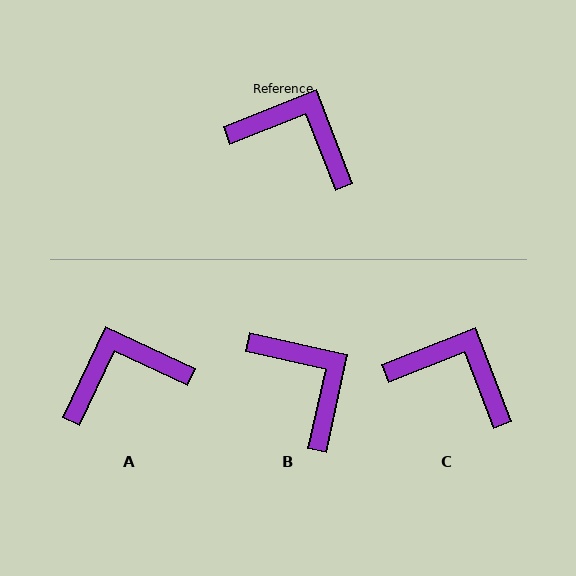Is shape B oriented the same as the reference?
No, it is off by about 34 degrees.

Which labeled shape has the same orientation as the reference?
C.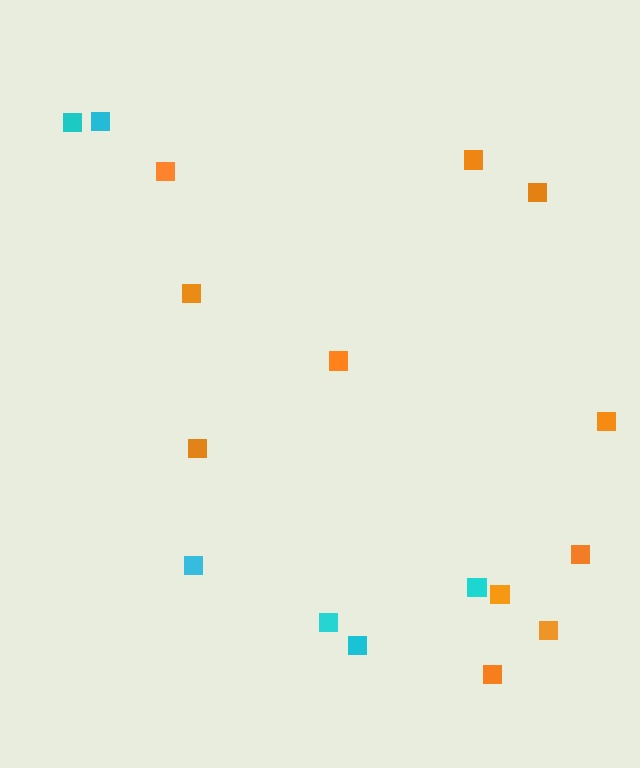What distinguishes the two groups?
There are 2 groups: one group of orange squares (11) and one group of cyan squares (6).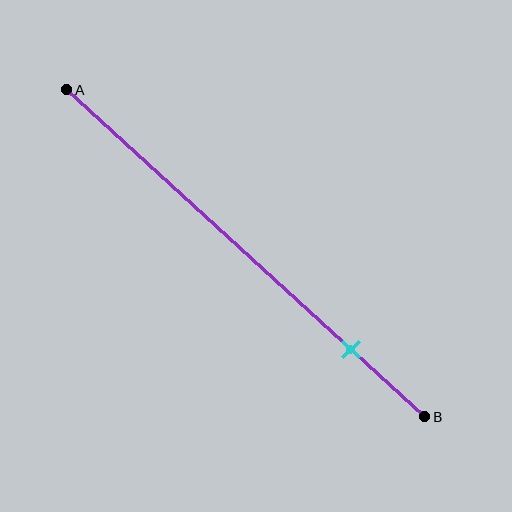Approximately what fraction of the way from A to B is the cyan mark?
The cyan mark is approximately 80% of the way from A to B.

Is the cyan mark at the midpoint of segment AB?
No, the mark is at about 80% from A, not at the 50% midpoint.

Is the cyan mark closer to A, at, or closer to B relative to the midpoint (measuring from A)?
The cyan mark is closer to point B than the midpoint of segment AB.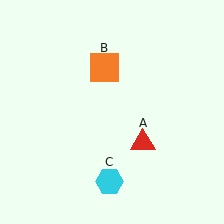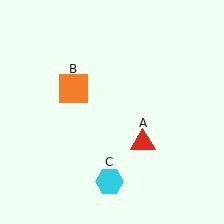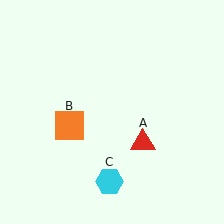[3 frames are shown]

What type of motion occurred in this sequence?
The orange square (object B) rotated counterclockwise around the center of the scene.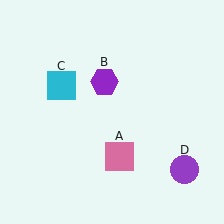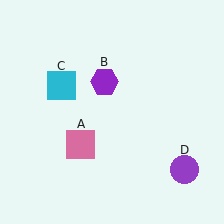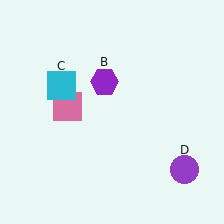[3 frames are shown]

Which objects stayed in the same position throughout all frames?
Purple hexagon (object B) and cyan square (object C) and purple circle (object D) remained stationary.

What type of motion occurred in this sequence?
The pink square (object A) rotated clockwise around the center of the scene.